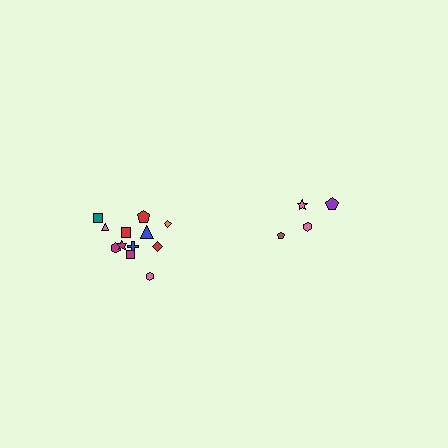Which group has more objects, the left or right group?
The left group.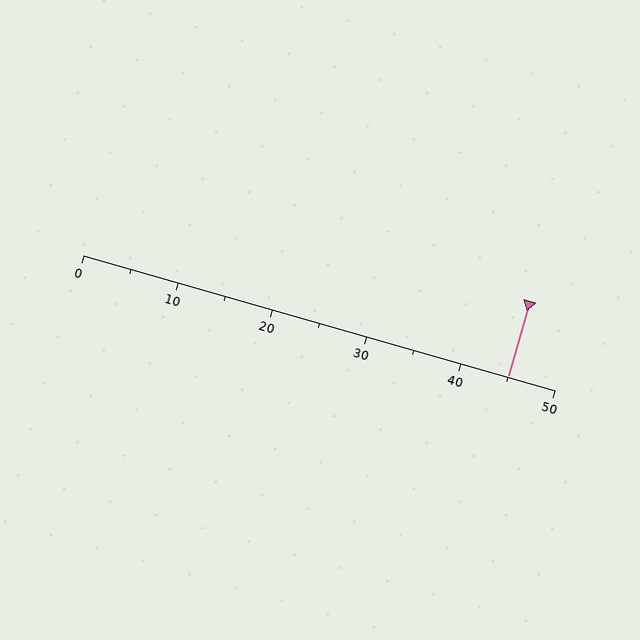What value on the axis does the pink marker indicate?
The marker indicates approximately 45.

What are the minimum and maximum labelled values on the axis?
The axis runs from 0 to 50.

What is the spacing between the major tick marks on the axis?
The major ticks are spaced 10 apart.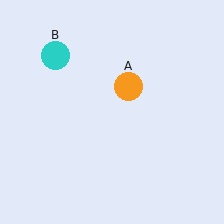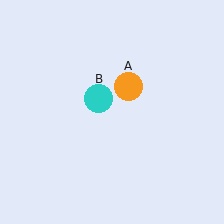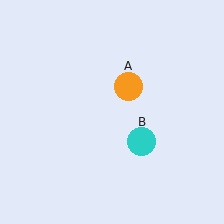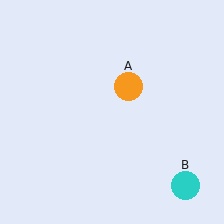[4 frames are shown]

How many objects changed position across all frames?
1 object changed position: cyan circle (object B).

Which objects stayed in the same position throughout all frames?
Orange circle (object A) remained stationary.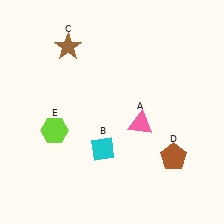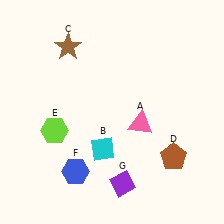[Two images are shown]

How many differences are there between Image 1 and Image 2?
There are 2 differences between the two images.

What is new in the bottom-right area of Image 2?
A purple diamond (G) was added in the bottom-right area of Image 2.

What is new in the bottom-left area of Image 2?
A blue hexagon (F) was added in the bottom-left area of Image 2.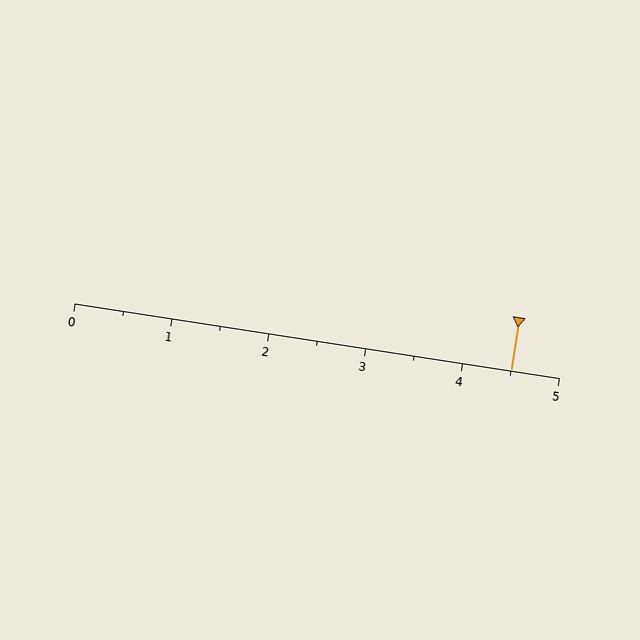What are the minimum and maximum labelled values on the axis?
The axis runs from 0 to 5.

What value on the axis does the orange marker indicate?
The marker indicates approximately 4.5.